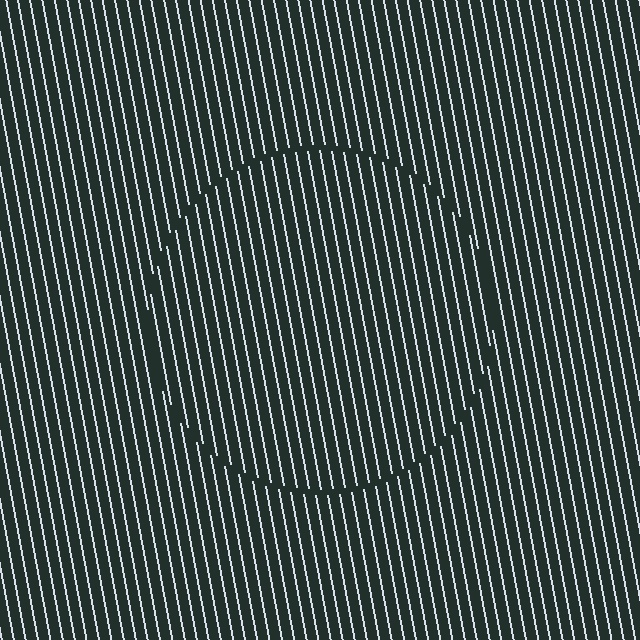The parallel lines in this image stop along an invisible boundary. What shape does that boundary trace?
An illusory circle. The interior of the shape contains the same grating, shifted by half a period — the contour is defined by the phase discontinuity where line-ends from the inner and outer gratings abut.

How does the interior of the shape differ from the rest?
The interior of the shape contains the same grating, shifted by half a period — the contour is defined by the phase discontinuity where line-ends from the inner and outer gratings abut.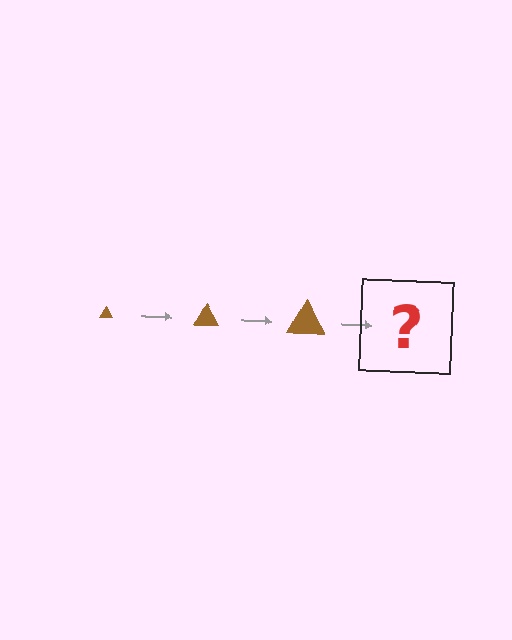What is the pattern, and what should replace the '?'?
The pattern is that the triangle gets progressively larger each step. The '?' should be a brown triangle, larger than the previous one.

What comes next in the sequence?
The next element should be a brown triangle, larger than the previous one.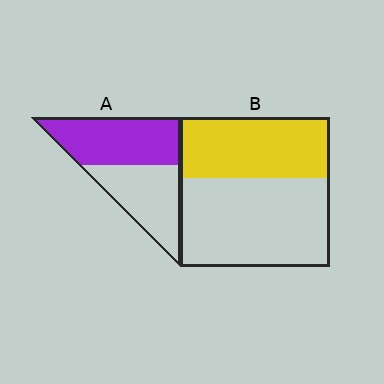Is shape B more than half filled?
No.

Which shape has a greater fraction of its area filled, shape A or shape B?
Shape A.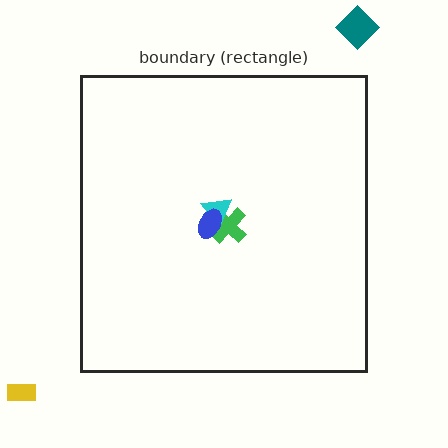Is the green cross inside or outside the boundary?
Inside.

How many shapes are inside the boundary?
3 inside, 2 outside.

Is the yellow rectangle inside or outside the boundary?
Outside.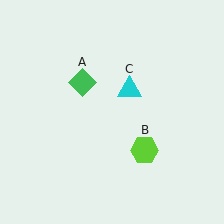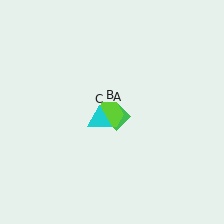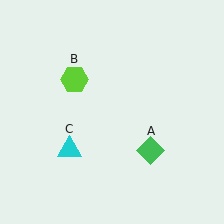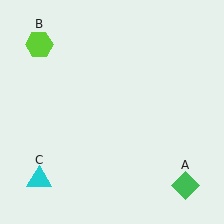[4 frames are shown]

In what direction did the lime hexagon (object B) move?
The lime hexagon (object B) moved up and to the left.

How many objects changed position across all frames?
3 objects changed position: green diamond (object A), lime hexagon (object B), cyan triangle (object C).